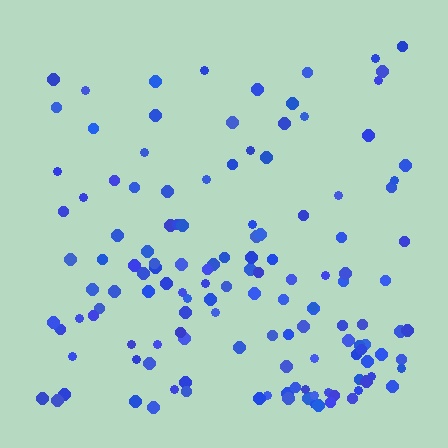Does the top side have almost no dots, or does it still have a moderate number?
Still a moderate number, just noticeably fewer than the bottom.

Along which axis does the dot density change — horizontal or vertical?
Vertical.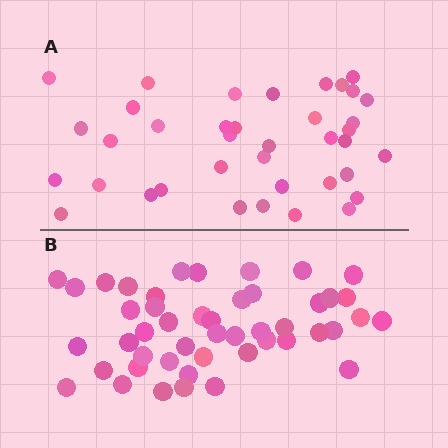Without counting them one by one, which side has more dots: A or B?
Region B (the bottom region) has more dots.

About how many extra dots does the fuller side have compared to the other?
Region B has roughly 8 or so more dots than region A.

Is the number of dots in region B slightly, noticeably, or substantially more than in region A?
Region B has only slightly more — the two regions are fairly close. The ratio is roughly 1.2 to 1.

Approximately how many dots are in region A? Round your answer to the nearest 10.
About 40 dots. (The exact count is 38, which rounds to 40.)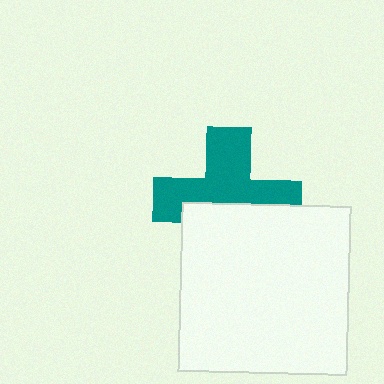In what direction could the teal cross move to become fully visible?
The teal cross could move up. That would shift it out from behind the white square entirely.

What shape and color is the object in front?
The object in front is a white square.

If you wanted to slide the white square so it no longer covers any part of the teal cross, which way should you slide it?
Slide it down — that is the most direct way to separate the two shapes.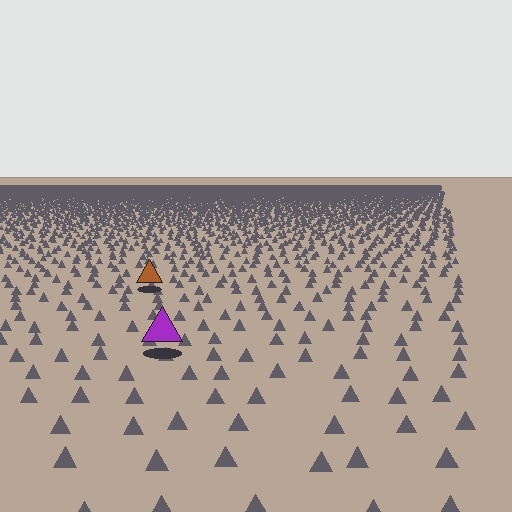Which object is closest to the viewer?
The purple triangle is closest. The texture marks near it are larger and more spread out.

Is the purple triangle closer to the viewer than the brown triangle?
Yes. The purple triangle is closer — you can tell from the texture gradient: the ground texture is coarser near it.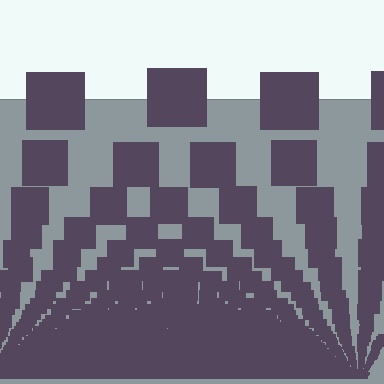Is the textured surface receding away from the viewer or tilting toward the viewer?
The surface appears to tilt toward the viewer. Texture elements get larger and sparser toward the top.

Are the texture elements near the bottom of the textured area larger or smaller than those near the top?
Smaller. The gradient is inverted — elements near the bottom are smaller and denser.